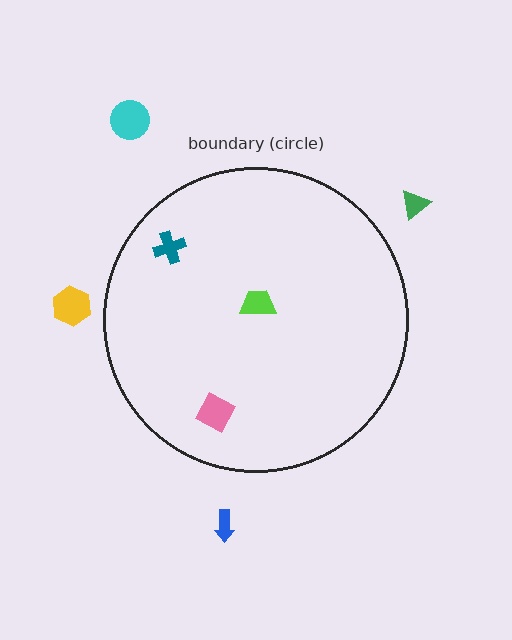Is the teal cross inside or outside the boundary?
Inside.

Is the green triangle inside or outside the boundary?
Outside.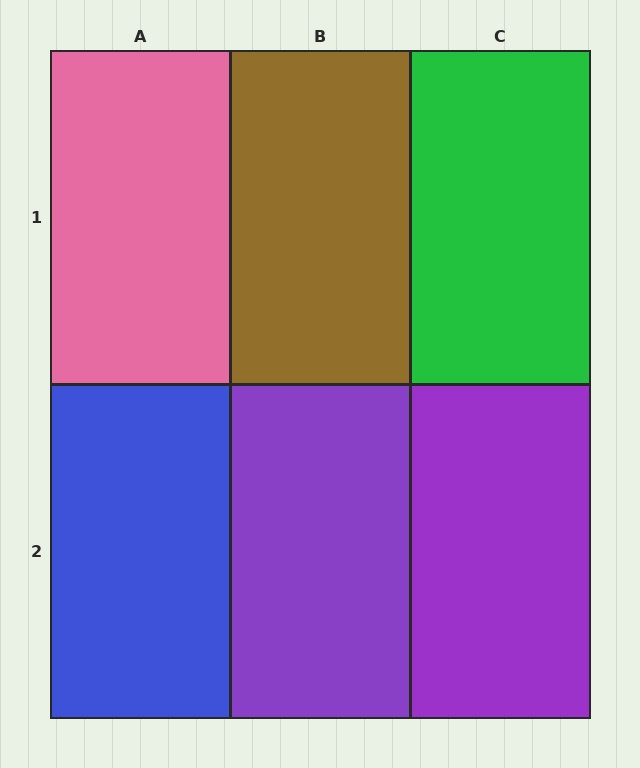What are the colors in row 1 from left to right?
Pink, brown, green.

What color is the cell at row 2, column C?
Purple.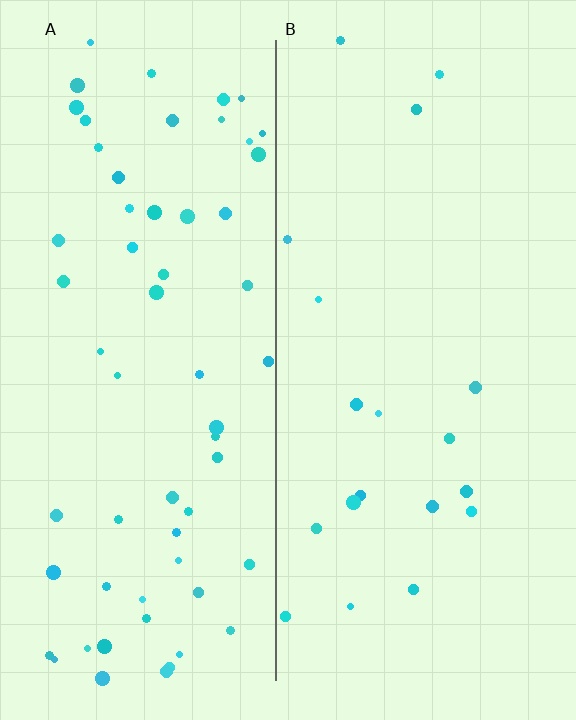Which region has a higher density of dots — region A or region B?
A (the left).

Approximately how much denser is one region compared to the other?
Approximately 3.2× — region A over region B.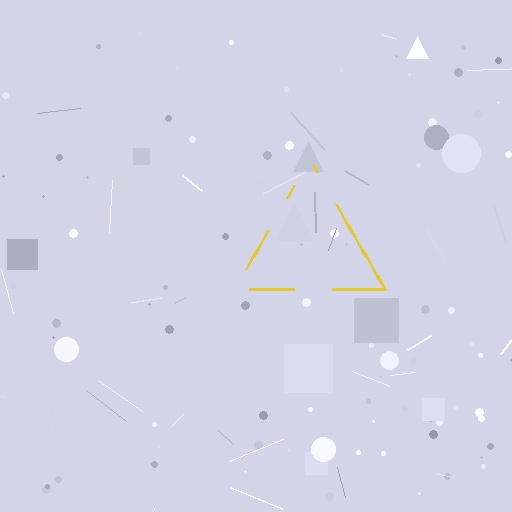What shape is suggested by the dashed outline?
The dashed outline suggests a triangle.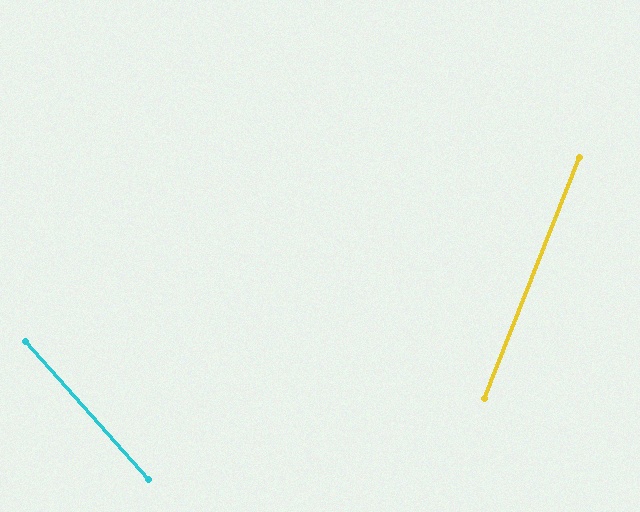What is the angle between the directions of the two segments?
Approximately 63 degrees.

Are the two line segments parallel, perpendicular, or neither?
Neither parallel nor perpendicular — they differ by about 63°.